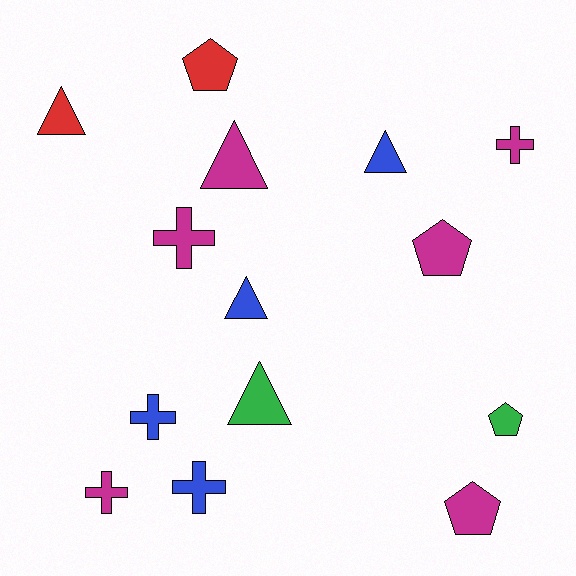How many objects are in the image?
There are 14 objects.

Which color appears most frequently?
Magenta, with 6 objects.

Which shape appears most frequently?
Cross, with 5 objects.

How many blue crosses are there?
There are 2 blue crosses.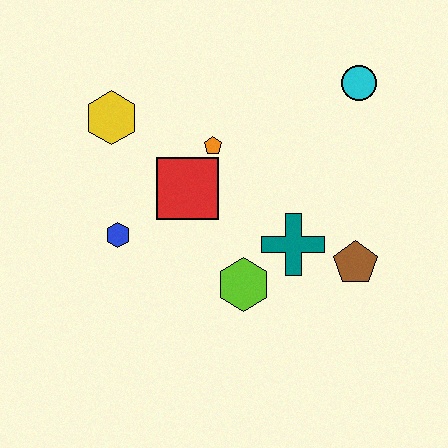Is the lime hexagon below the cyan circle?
Yes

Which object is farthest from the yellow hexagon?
The brown pentagon is farthest from the yellow hexagon.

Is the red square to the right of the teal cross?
No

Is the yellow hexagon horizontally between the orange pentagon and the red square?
No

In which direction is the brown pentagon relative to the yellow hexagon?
The brown pentagon is to the right of the yellow hexagon.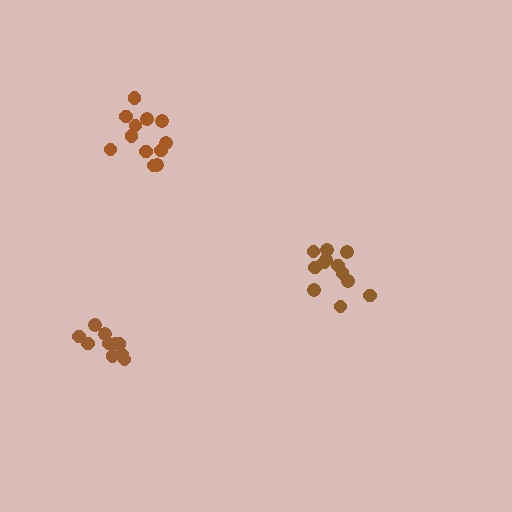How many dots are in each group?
Group 1: 12 dots, Group 2: 12 dots, Group 3: 10 dots (34 total).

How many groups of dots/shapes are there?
There are 3 groups.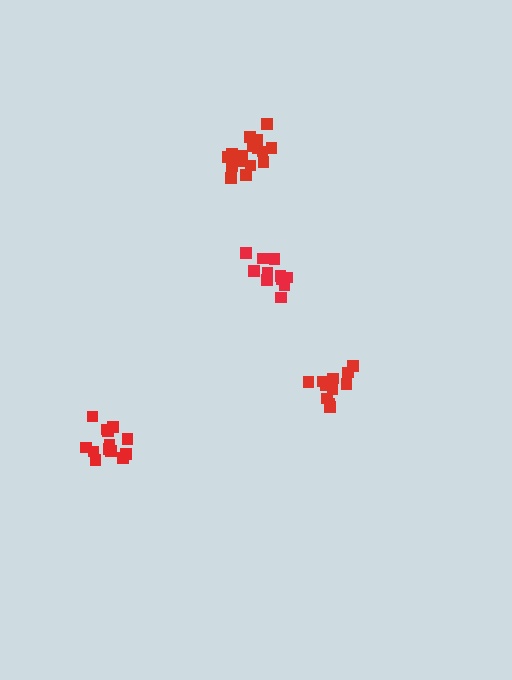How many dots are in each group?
Group 1: 17 dots, Group 2: 11 dots, Group 3: 13 dots, Group 4: 12 dots (53 total).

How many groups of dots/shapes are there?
There are 4 groups.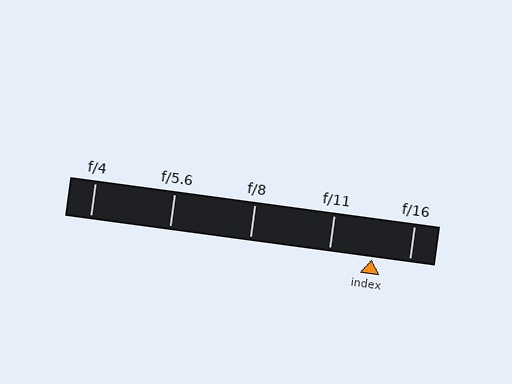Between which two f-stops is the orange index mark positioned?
The index mark is between f/11 and f/16.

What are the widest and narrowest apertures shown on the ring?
The widest aperture shown is f/4 and the narrowest is f/16.